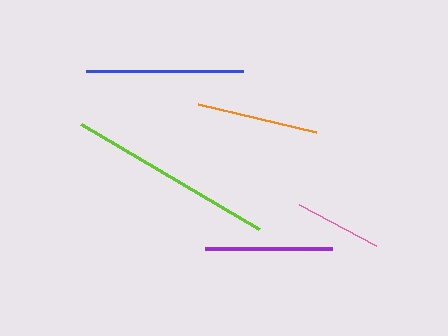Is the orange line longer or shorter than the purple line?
The purple line is longer than the orange line.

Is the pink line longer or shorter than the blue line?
The blue line is longer than the pink line.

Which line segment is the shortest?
The pink line is the shortest at approximately 88 pixels.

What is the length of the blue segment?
The blue segment is approximately 157 pixels long.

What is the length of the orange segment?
The orange segment is approximately 121 pixels long.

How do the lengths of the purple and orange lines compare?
The purple and orange lines are approximately the same length.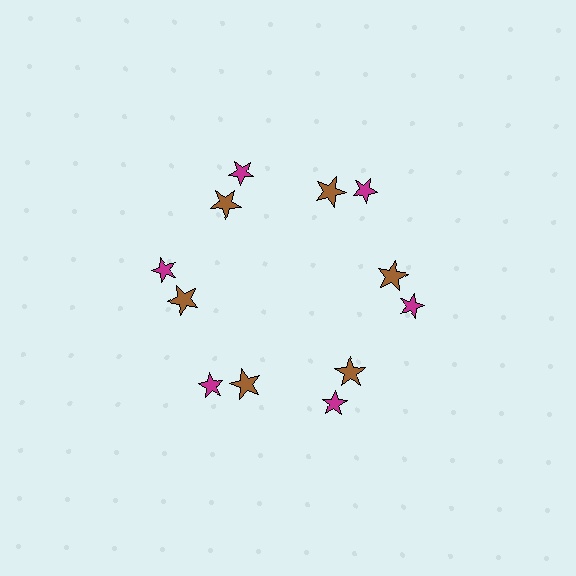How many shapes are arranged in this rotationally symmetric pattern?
There are 12 shapes, arranged in 6 groups of 2.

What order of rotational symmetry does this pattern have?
This pattern has 6-fold rotational symmetry.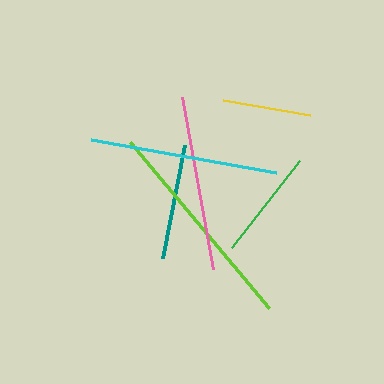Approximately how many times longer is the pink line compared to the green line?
The pink line is approximately 1.6 times the length of the green line.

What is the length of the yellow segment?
The yellow segment is approximately 88 pixels long.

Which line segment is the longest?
The lime line is the longest at approximately 217 pixels.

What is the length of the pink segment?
The pink segment is approximately 175 pixels long.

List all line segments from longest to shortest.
From longest to shortest: lime, cyan, pink, teal, green, yellow.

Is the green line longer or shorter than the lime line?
The lime line is longer than the green line.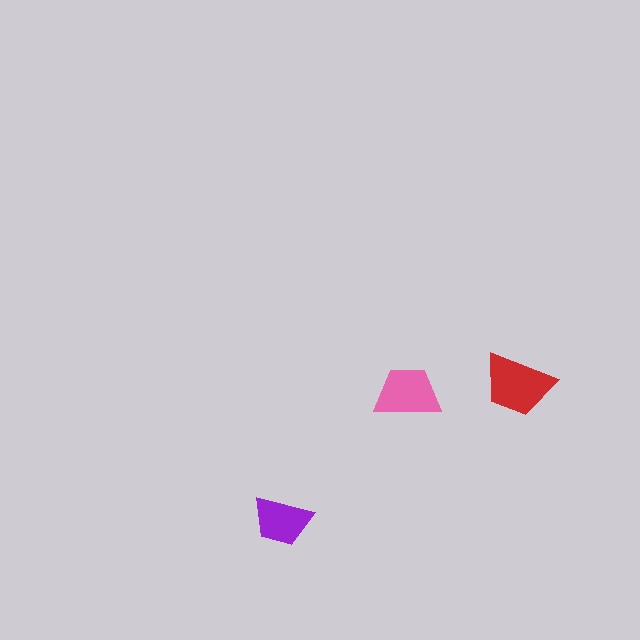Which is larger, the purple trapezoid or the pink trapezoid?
The pink one.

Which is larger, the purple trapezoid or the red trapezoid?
The red one.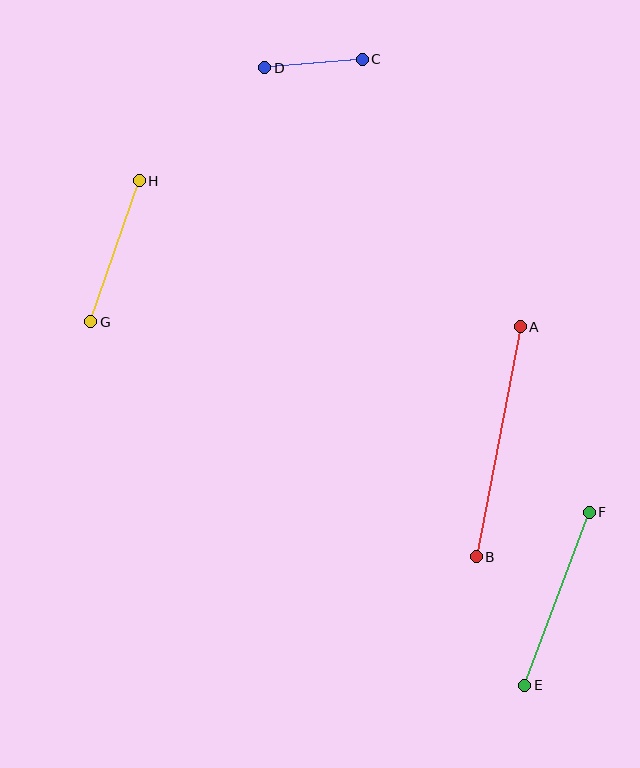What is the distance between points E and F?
The distance is approximately 185 pixels.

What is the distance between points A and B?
The distance is approximately 234 pixels.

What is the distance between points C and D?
The distance is approximately 98 pixels.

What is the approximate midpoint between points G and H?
The midpoint is at approximately (115, 251) pixels.